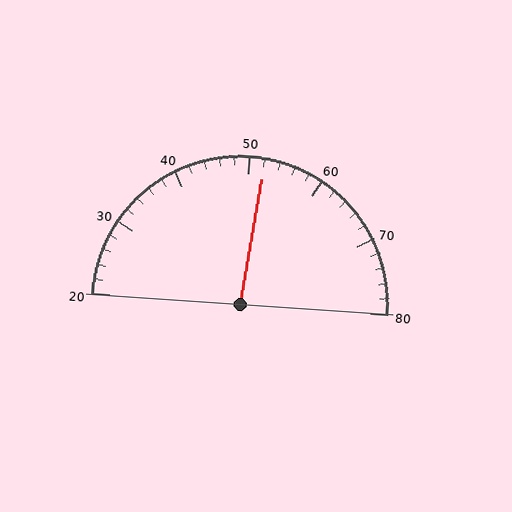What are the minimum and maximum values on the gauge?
The gauge ranges from 20 to 80.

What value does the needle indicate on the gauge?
The needle indicates approximately 52.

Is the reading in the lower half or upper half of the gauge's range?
The reading is in the upper half of the range (20 to 80).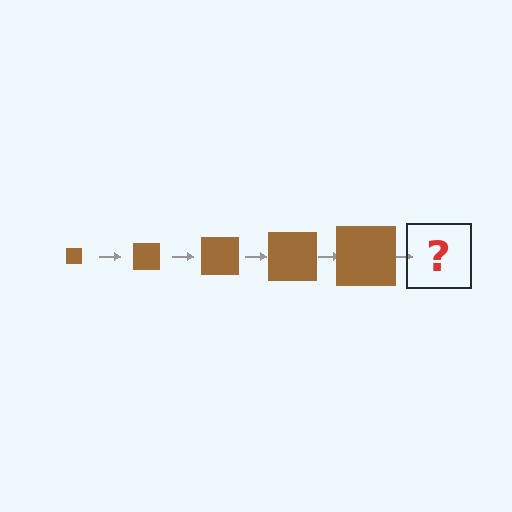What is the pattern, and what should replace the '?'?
The pattern is that the square gets progressively larger each step. The '?' should be a brown square, larger than the previous one.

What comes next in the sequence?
The next element should be a brown square, larger than the previous one.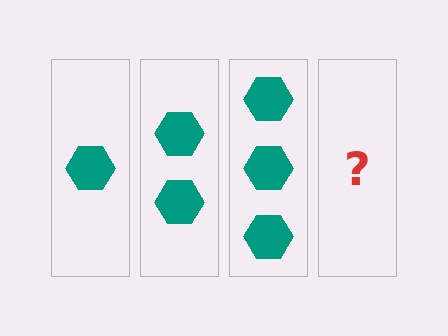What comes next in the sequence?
The next element should be 4 hexagons.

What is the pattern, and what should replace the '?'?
The pattern is that each step adds one more hexagon. The '?' should be 4 hexagons.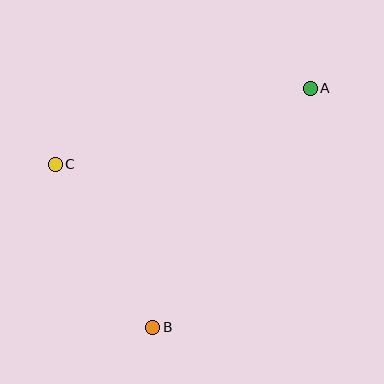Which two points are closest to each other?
Points B and C are closest to each other.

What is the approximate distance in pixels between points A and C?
The distance between A and C is approximately 266 pixels.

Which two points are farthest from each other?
Points A and B are farthest from each other.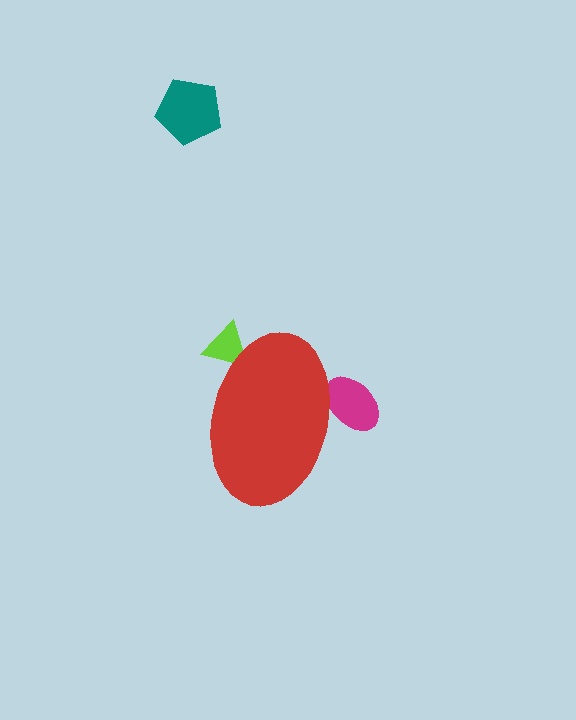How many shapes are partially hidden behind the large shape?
2 shapes are partially hidden.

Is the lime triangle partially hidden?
Yes, the lime triangle is partially hidden behind the red ellipse.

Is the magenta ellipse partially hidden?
Yes, the magenta ellipse is partially hidden behind the red ellipse.